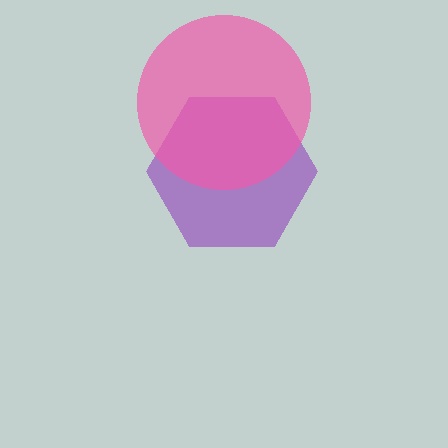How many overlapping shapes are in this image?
There are 2 overlapping shapes in the image.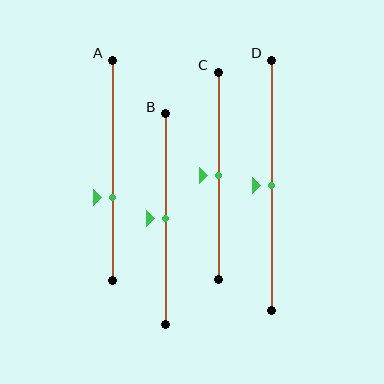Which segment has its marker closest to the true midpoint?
Segment B has its marker closest to the true midpoint.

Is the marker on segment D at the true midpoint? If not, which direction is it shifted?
Yes, the marker on segment D is at the true midpoint.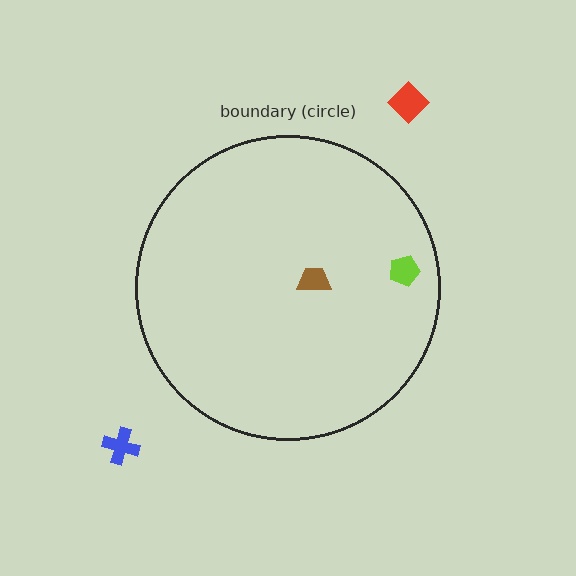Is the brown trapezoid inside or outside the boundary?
Inside.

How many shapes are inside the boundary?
2 inside, 2 outside.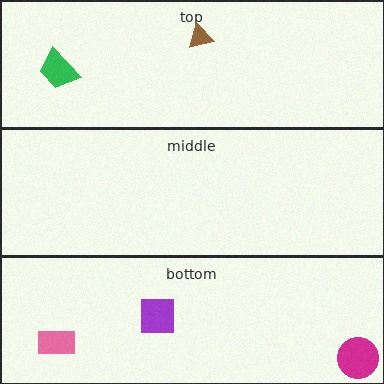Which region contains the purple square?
The bottom region.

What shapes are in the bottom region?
The pink rectangle, the purple square, the magenta circle.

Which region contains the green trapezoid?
The top region.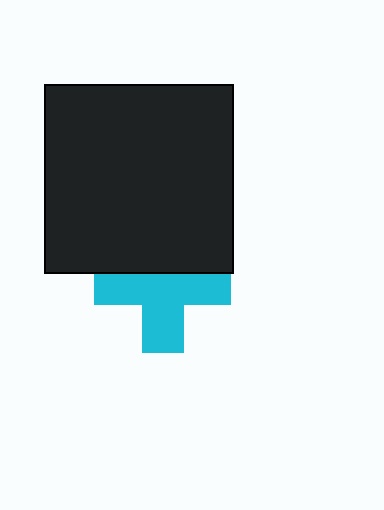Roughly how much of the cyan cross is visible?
Most of it is visible (roughly 65%).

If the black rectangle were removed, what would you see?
You would see the complete cyan cross.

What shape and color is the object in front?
The object in front is a black rectangle.